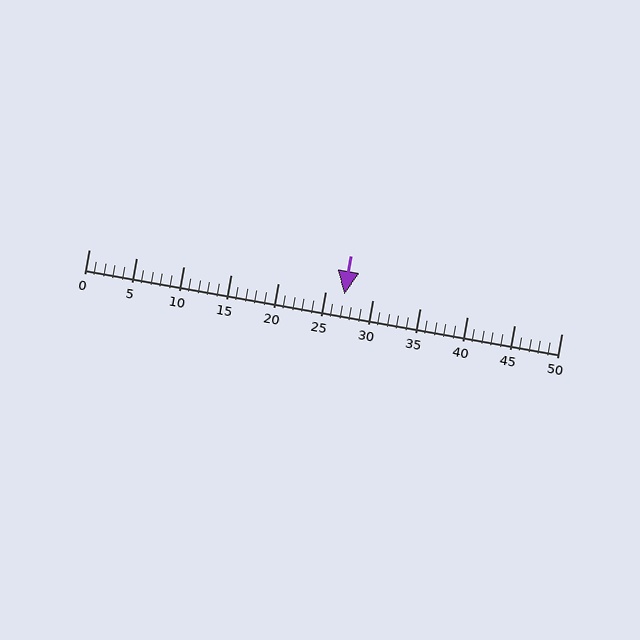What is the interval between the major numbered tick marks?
The major tick marks are spaced 5 units apart.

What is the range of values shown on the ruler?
The ruler shows values from 0 to 50.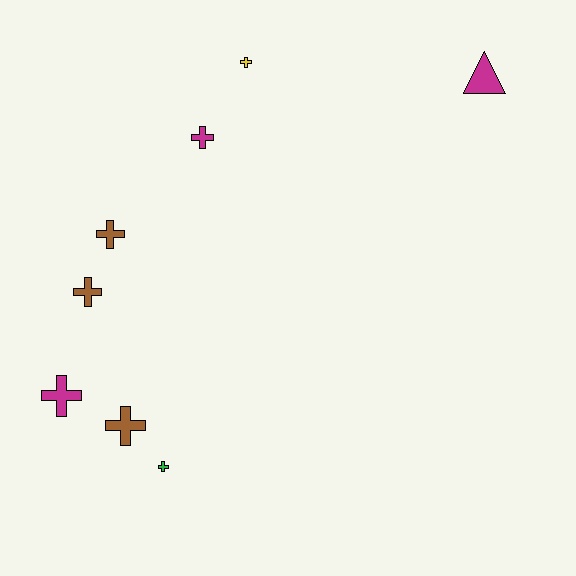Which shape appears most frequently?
Cross, with 7 objects.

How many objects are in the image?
There are 8 objects.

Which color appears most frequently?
Magenta, with 3 objects.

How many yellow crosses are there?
There is 1 yellow cross.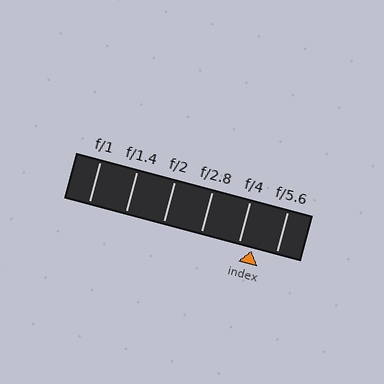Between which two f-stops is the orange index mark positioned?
The index mark is between f/4 and f/5.6.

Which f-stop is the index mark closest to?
The index mark is closest to f/4.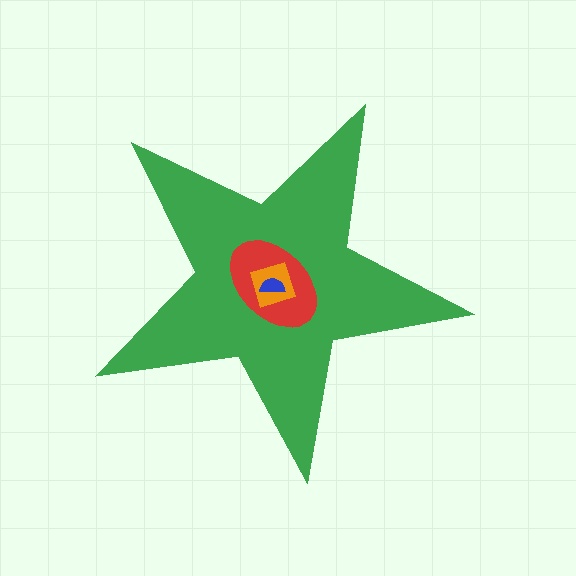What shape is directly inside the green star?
The red ellipse.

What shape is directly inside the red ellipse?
The orange diamond.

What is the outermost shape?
The green star.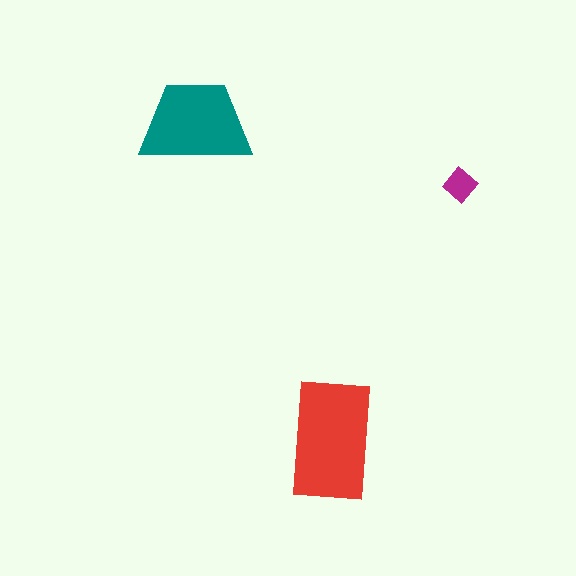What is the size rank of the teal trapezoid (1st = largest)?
2nd.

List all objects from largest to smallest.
The red rectangle, the teal trapezoid, the magenta diamond.